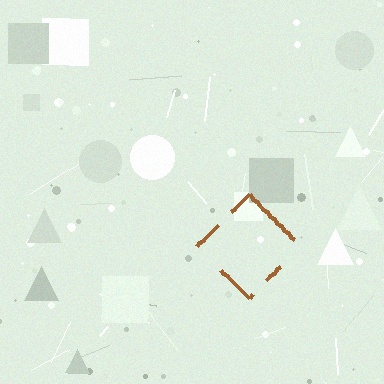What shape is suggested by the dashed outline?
The dashed outline suggests a diamond.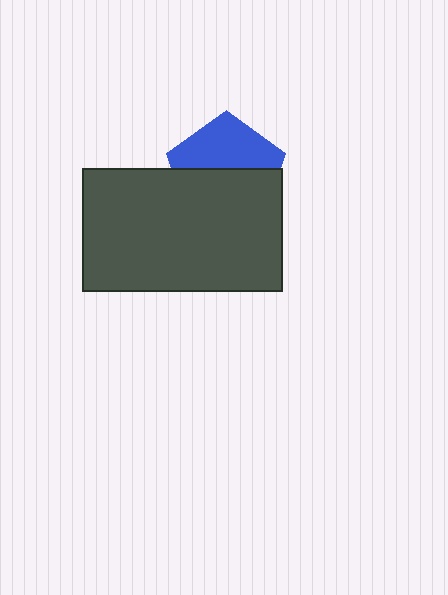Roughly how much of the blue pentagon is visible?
A small part of it is visible (roughly 45%).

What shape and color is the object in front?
The object in front is a dark gray rectangle.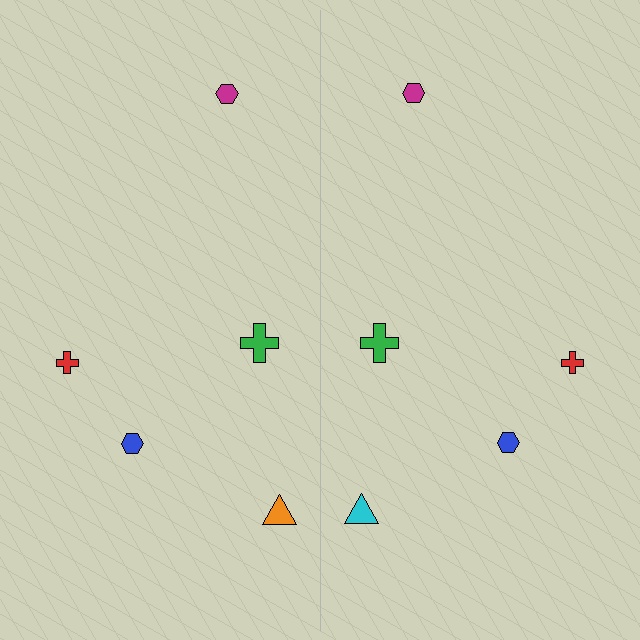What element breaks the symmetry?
The cyan triangle on the right side breaks the symmetry — its mirror counterpart is orange.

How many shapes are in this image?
There are 10 shapes in this image.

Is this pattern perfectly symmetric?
No, the pattern is not perfectly symmetric. The cyan triangle on the right side breaks the symmetry — its mirror counterpart is orange.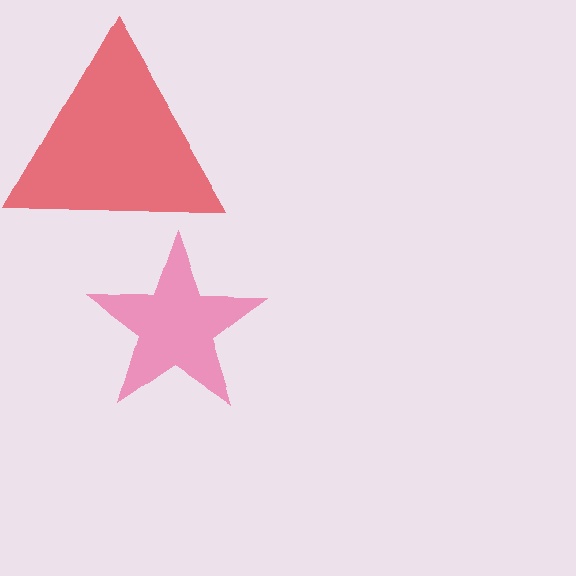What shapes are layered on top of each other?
The layered shapes are: a red triangle, a pink star.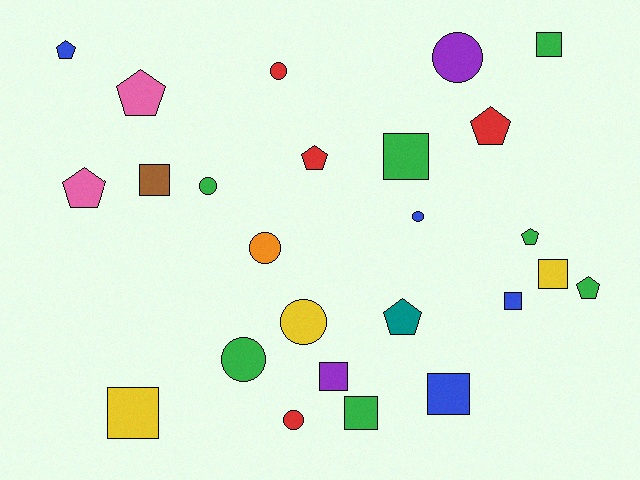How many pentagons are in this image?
There are 8 pentagons.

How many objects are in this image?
There are 25 objects.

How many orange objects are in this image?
There is 1 orange object.